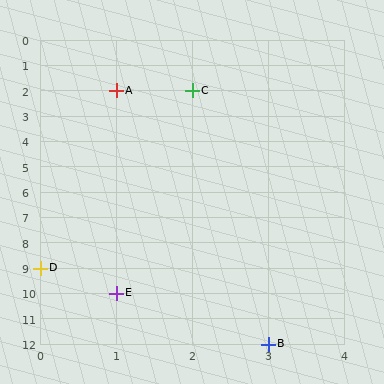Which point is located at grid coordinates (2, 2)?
Point C is at (2, 2).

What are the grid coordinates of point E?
Point E is at grid coordinates (1, 10).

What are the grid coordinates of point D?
Point D is at grid coordinates (0, 9).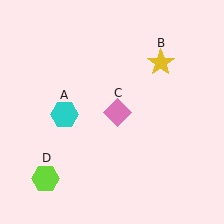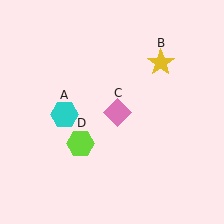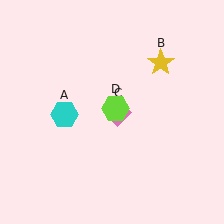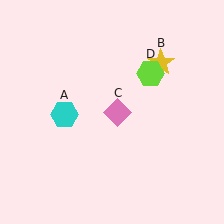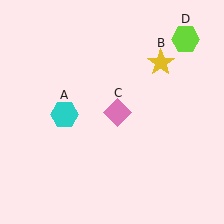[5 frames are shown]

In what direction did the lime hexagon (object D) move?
The lime hexagon (object D) moved up and to the right.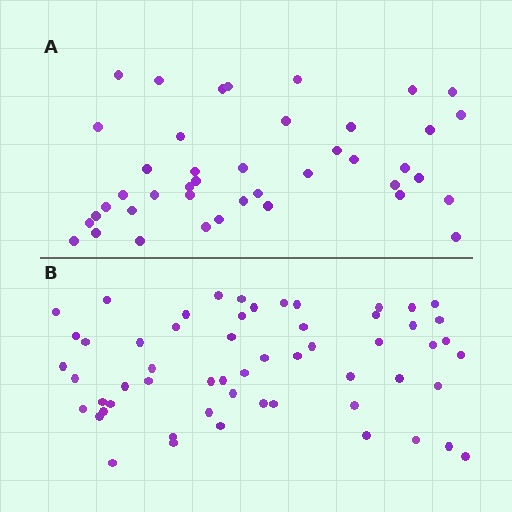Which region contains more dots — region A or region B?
Region B (the bottom region) has more dots.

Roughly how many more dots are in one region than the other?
Region B has approximately 15 more dots than region A.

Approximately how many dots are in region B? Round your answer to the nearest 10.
About 60 dots. (The exact count is 57, which rounds to 60.)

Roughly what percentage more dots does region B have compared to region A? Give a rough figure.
About 35% more.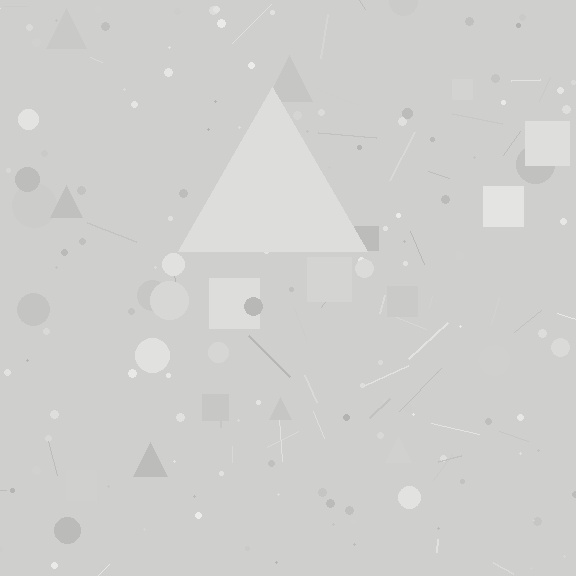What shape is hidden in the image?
A triangle is hidden in the image.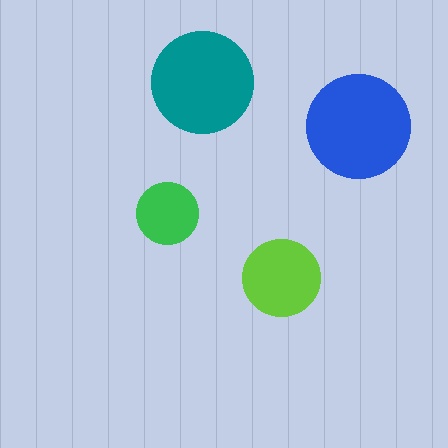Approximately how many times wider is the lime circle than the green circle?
About 1.5 times wider.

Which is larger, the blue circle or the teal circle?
The blue one.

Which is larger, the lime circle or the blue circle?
The blue one.